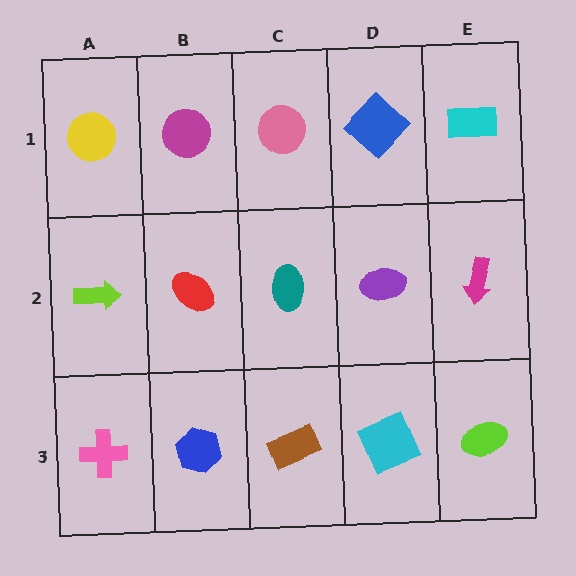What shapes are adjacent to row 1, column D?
A purple ellipse (row 2, column D), a pink circle (row 1, column C), a cyan rectangle (row 1, column E).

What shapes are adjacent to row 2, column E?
A cyan rectangle (row 1, column E), a lime ellipse (row 3, column E), a purple ellipse (row 2, column D).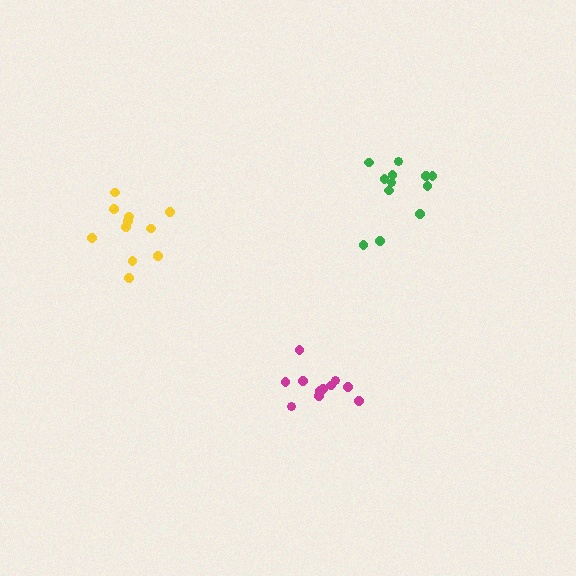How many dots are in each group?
Group 1: 12 dots, Group 2: 11 dots, Group 3: 11 dots (34 total).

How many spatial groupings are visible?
There are 3 spatial groupings.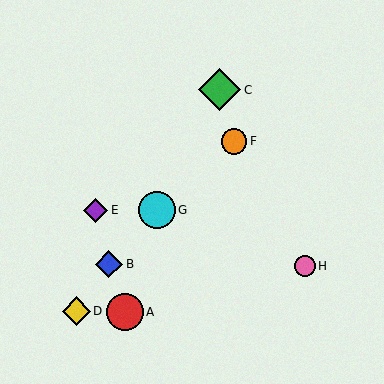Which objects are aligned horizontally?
Objects E, G are aligned horizontally.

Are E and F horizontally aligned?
No, E is at y≈210 and F is at y≈141.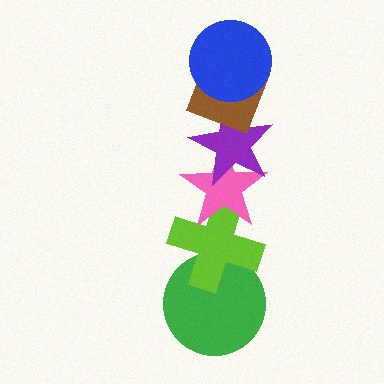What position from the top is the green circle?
The green circle is 6th from the top.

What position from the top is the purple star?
The purple star is 3rd from the top.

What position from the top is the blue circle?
The blue circle is 1st from the top.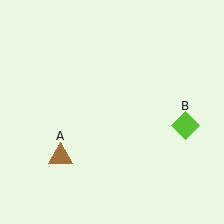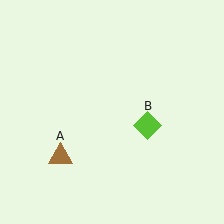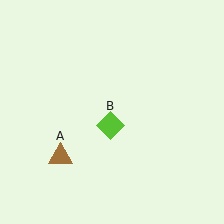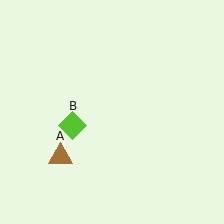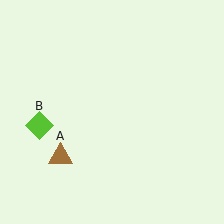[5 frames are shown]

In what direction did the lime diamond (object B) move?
The lime diamond (object B) moved left.